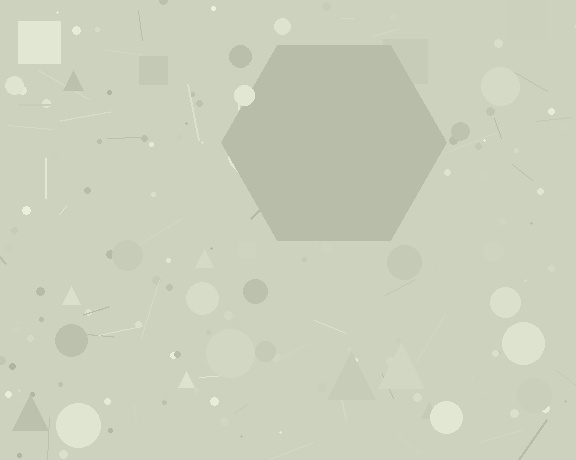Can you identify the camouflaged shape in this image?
The camouflaged shape is a hexagon.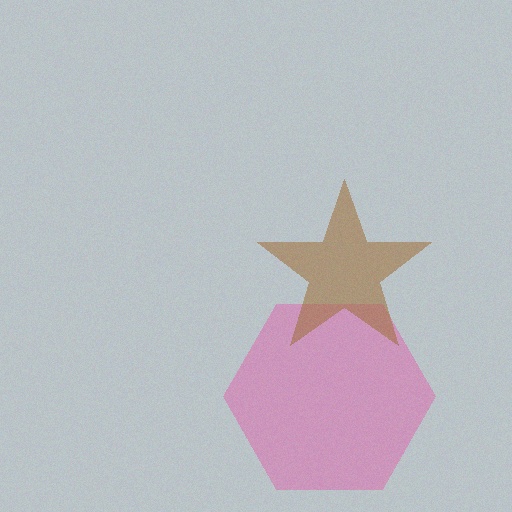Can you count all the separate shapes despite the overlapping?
Yes, there are 2 separate shapes.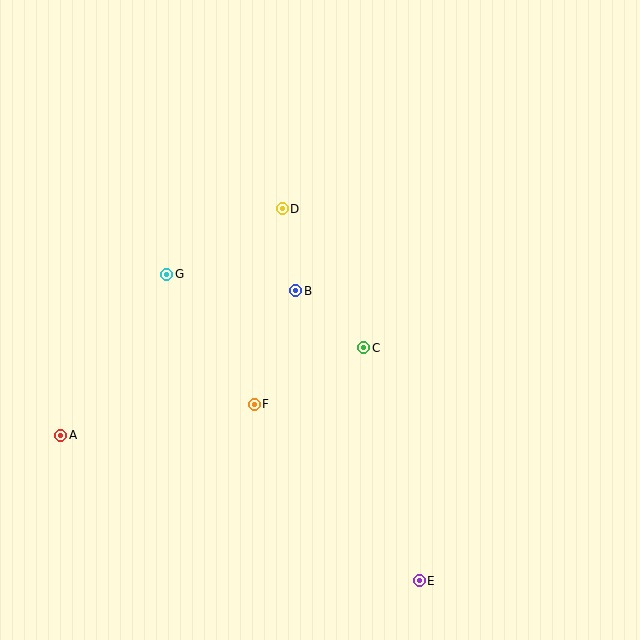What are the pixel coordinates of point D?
Point D is at (282, 209).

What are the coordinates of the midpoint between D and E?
The midpoint between D and E is at (351, 395).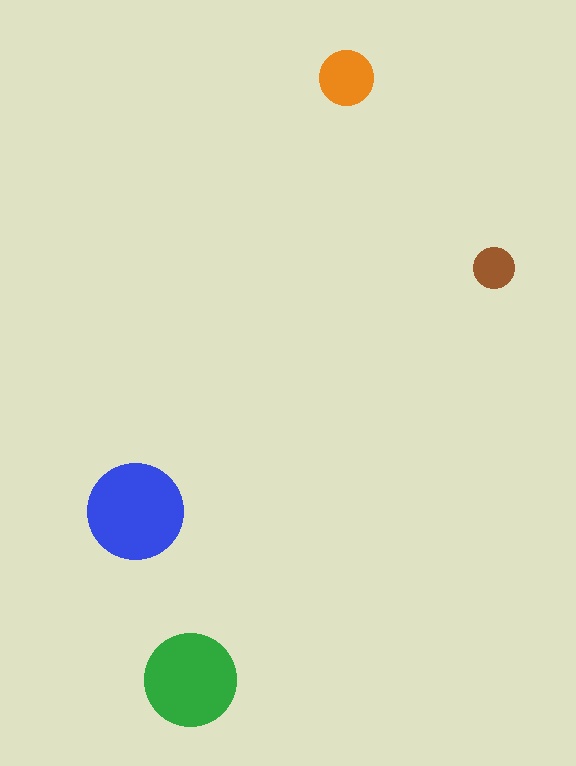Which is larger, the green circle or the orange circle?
The green one.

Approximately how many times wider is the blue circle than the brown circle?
About 2.5 times wider.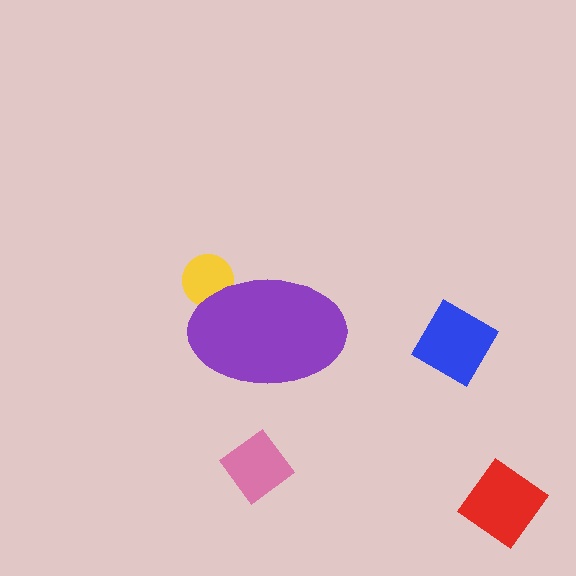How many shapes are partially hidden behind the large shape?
1 shape is partially hidden.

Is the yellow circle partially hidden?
Yes, the yellow circle is partially hidden behind the purple ellipse.